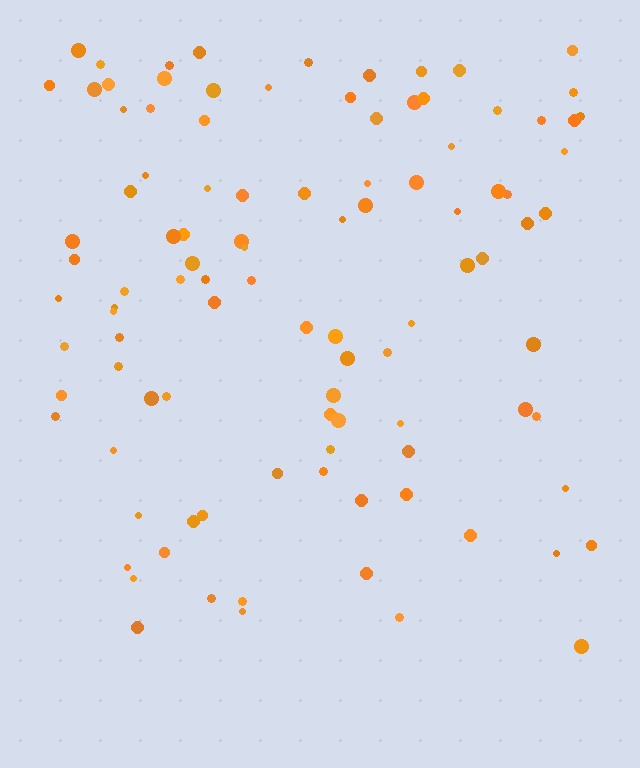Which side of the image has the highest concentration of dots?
The top.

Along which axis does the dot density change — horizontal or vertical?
Vertical.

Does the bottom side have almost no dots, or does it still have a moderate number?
Still a moderate number, just noticeably fewer than the top.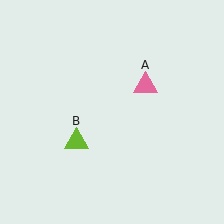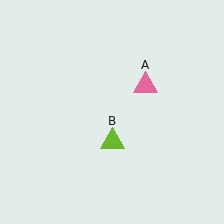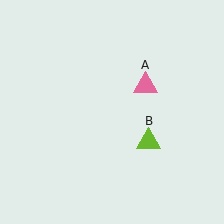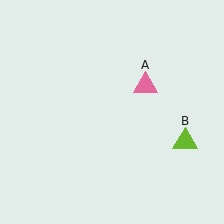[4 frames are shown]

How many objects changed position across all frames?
1 object changed position: lime triangle (object B).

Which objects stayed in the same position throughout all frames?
Pink triangle (object A) remained stationary.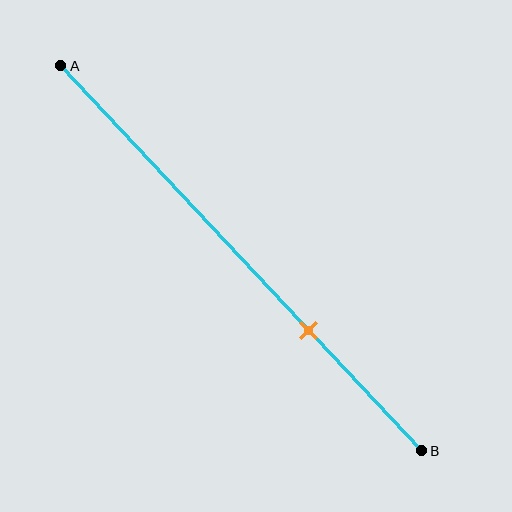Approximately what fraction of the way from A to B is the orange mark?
The orange mark is approximately 70% of the way from A to B.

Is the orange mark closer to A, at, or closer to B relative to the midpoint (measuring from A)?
The orange mark is closer to point B than the midpoint of segment AB.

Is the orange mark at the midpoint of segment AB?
No, the mark is at about 70% from A, not at the 50% midpoint.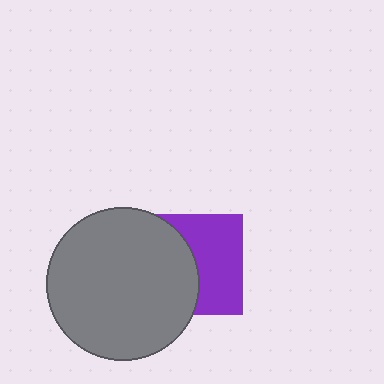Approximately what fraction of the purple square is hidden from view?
Roughly 48% of the purple square is hidden behind the gray circle.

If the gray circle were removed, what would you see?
You would see the complete purple square.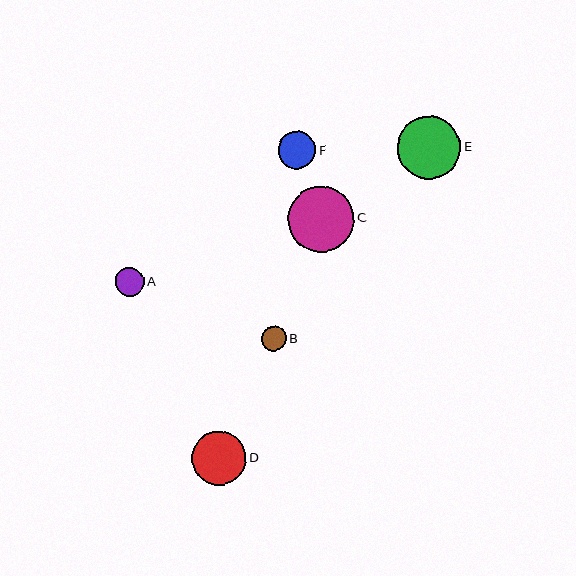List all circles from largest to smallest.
From largest to smallest: C, E, D, F, A, B.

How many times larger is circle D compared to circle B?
Circle D is approximately 2.2 times the size of circle B.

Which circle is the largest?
Circle C is the largest with a size of approximately 66 pixels.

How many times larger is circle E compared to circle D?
Circle E is approximately 1.2 times the size of circle D.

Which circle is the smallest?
Circle B is the smallest with a size of approximately 24 pixels.